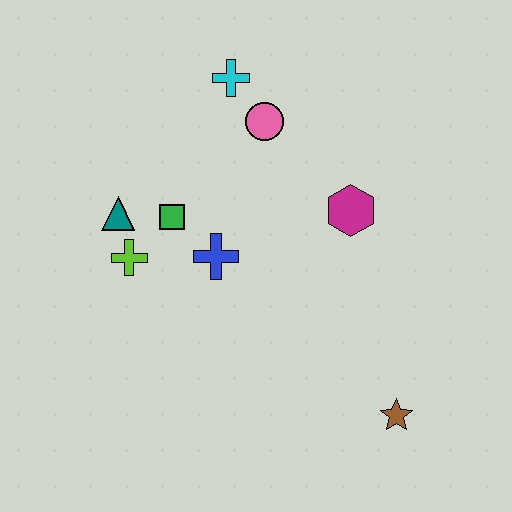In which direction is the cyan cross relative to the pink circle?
The cyan cross is above the pink circle.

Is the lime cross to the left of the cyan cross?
Yes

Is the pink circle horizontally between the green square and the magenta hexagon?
Yes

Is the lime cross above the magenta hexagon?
No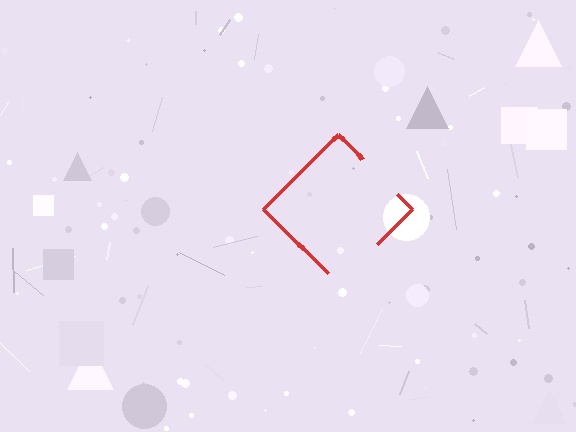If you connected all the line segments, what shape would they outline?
They would outline a diamond.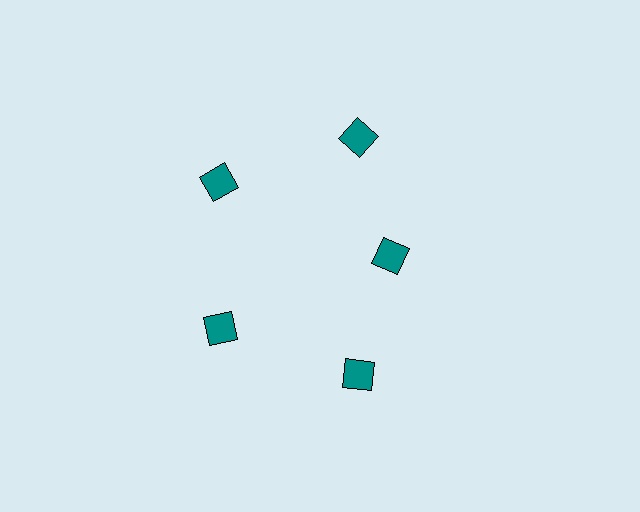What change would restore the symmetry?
The symmetry would be restored by moving it outward, back onto the ring so that all 5 diamonds sit at equal angles and equal distance from the center.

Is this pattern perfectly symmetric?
No. The 5 teal diamonds are arranged in a ring, but one element near the 3 o'clock position is pulled inward toward the center, breaking the 5-fold rotational symmetry.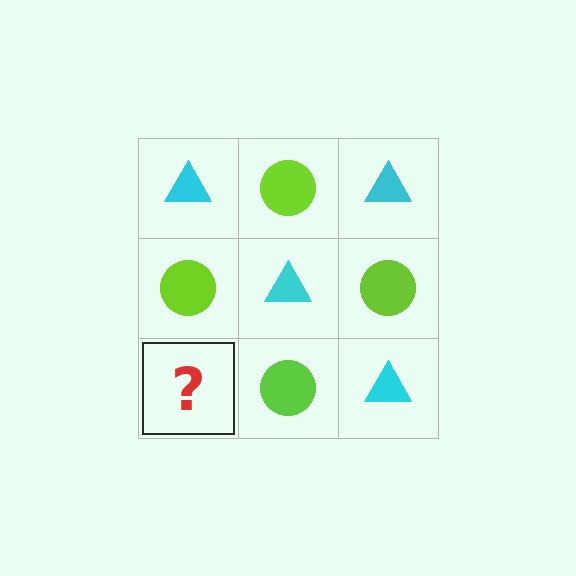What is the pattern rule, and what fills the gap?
The rule is that it alternates cyan triangle and lime circle in a checkerboard pattern. The gap should be filled with a cyan triangle.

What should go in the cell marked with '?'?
The missing cell should contain a cyan triangle.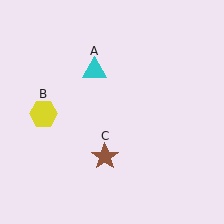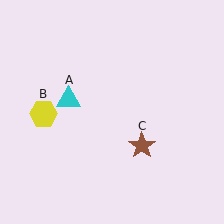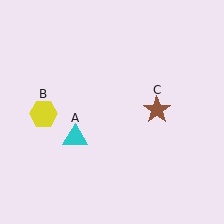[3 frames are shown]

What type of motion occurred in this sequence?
The cyan triangle (object A), brown star (object C) rotated counterclockwise around the center of the scene.